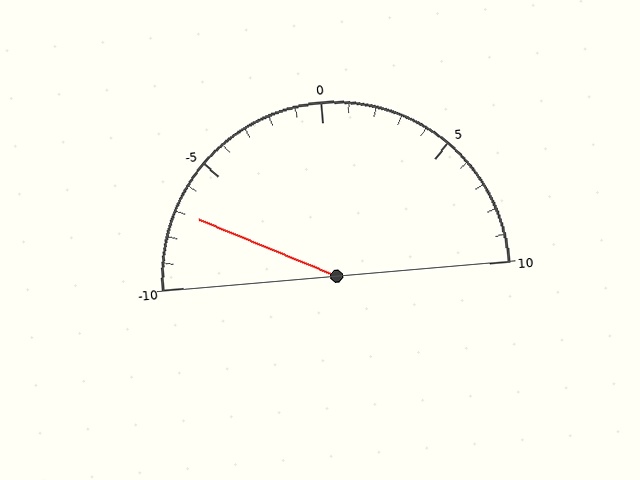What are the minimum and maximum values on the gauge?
The gauge ranges from -10 to 10.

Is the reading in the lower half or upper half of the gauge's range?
The reading is in the lower half of the range (-10 to 10).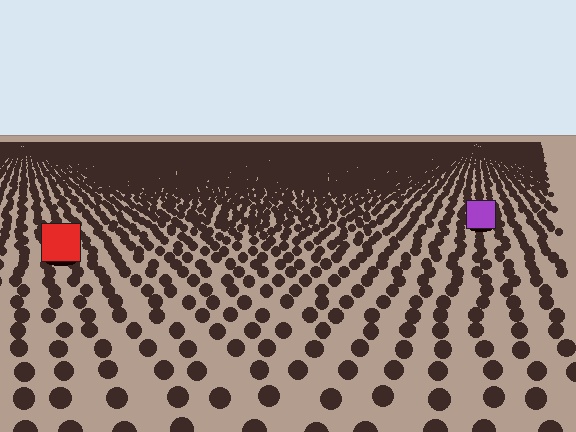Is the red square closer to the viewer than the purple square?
Yes. The red square is closer — you can tell from the texture gradient: the ground texture is coarser near it.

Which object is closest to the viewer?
The red square is closest. The texture marks near it are larger and more spread out.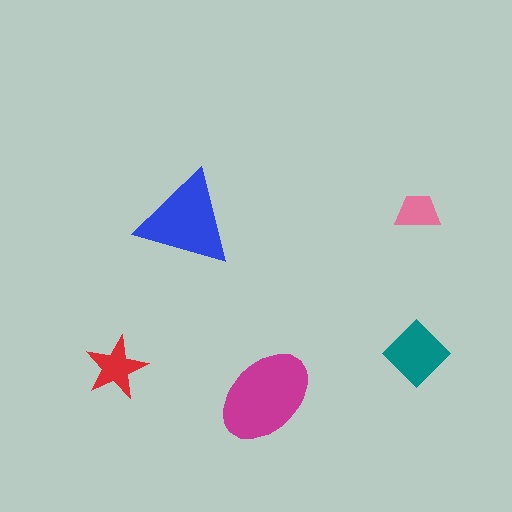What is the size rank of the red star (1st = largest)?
4th.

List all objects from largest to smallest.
The magenta ellipse, the blue triangle, the teal diamond, the red star, the pink trapezoid.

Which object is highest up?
The pink trapezoid is topmost.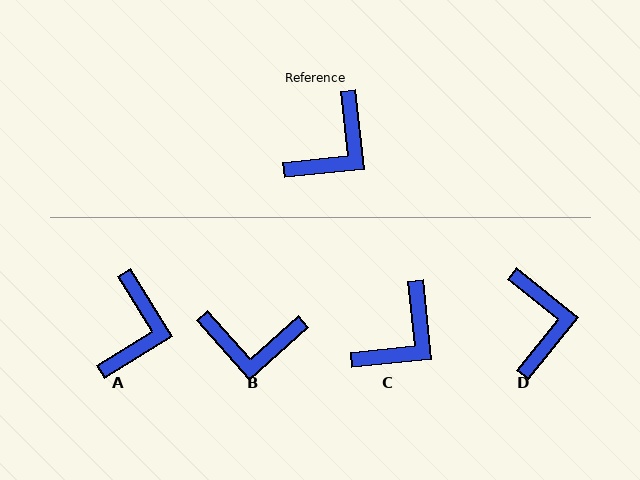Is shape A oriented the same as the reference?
No, it is off by about 26 degrees.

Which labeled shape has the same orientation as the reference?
C.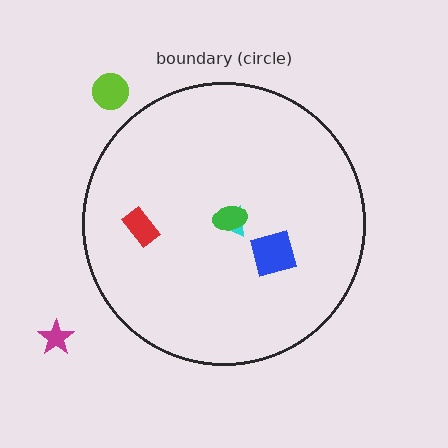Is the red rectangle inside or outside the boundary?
Inside.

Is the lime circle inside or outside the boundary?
Outside.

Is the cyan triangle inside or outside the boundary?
Inside.